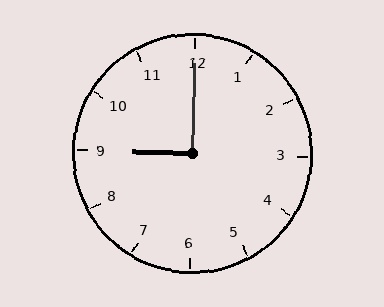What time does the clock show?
9:00.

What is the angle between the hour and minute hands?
Approximately 90 degrees.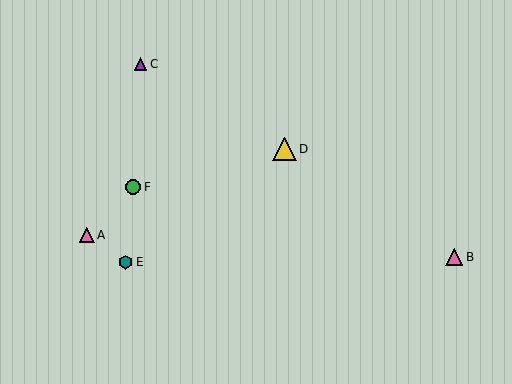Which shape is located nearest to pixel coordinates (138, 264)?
The teal hexagon (labeled E) at (126, 262) is nearest to that location.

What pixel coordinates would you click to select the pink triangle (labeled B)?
Click at (454, 257) to select the pink triangle B.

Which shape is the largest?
The yellow triangle (labeled D) is the largest.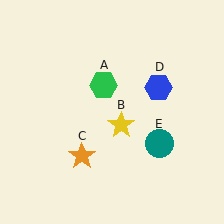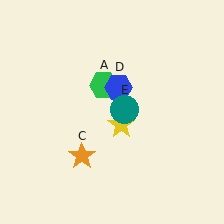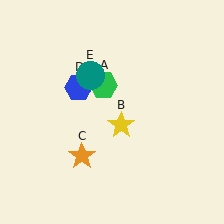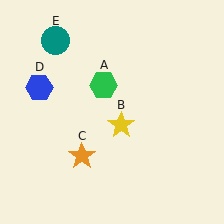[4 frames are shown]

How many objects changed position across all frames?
2 objects changed position: blue hexagon (object D), teal circle (object E).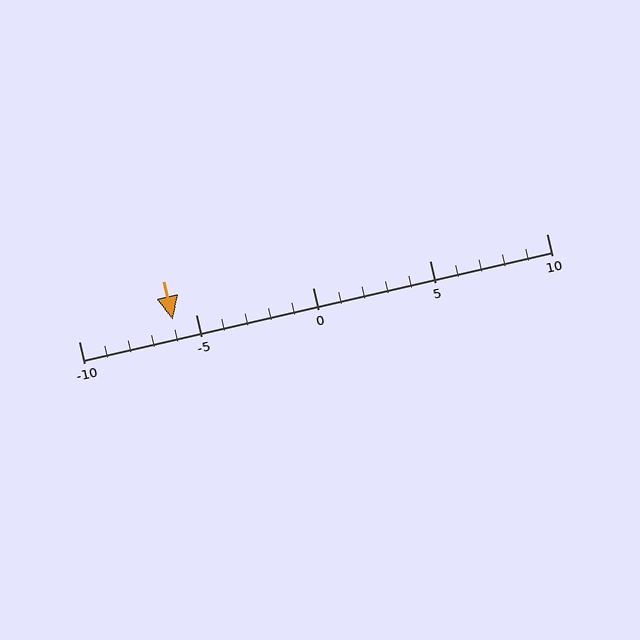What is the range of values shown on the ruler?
The ruler shows values from -10 to 10.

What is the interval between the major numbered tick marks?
The major tick marks are spaced 5 units apart.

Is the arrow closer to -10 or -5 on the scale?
The arrow is closer to -5.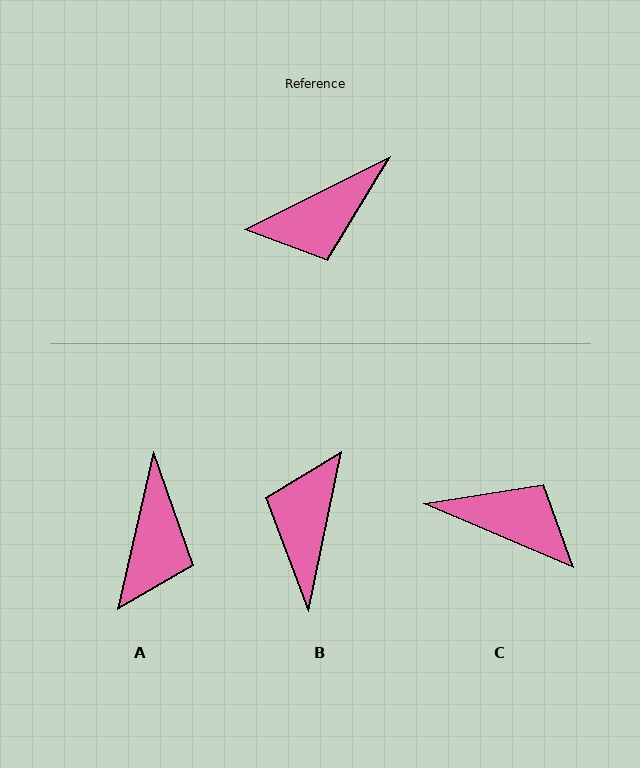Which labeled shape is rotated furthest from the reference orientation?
C, about 130 degrees away.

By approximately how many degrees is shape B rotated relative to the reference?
Approximately 128 degrees clockwise.